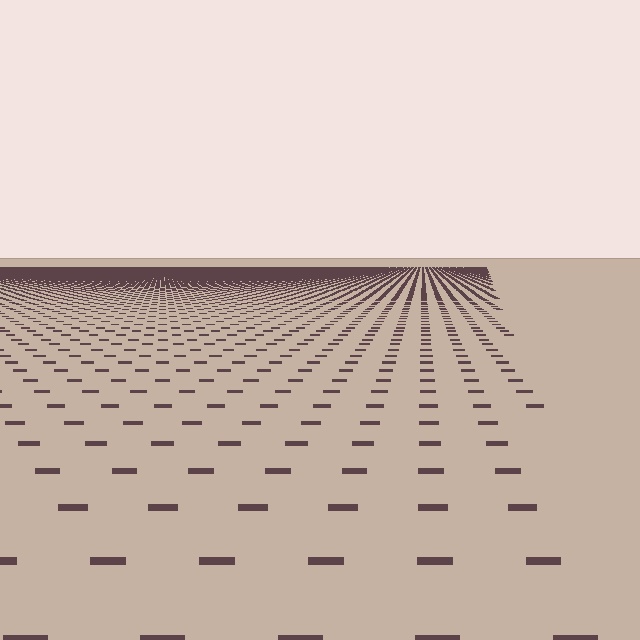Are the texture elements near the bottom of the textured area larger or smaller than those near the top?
Larger. Near the bottom, elements are closer to the viewer and appear at a bigger on-screen size.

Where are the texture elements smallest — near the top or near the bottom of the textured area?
Near the top.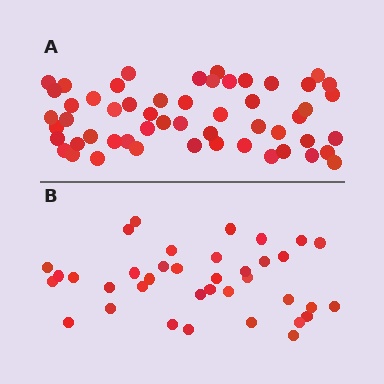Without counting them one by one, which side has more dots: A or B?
Region A (the top region) has more dots.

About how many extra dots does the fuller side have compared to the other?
Region A has approximately 15 more dots than region B.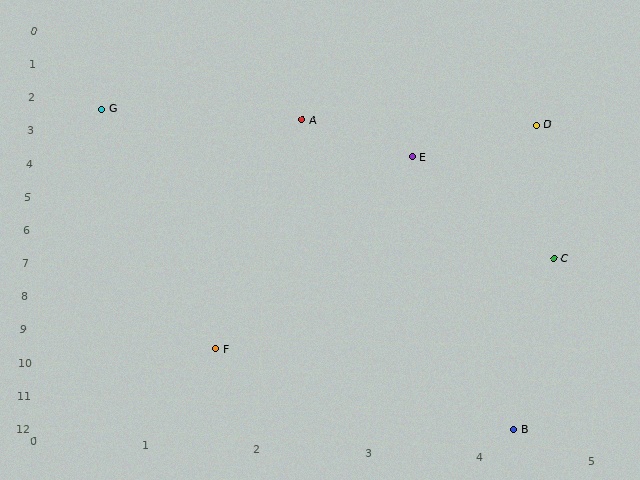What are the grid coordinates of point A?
Point A is at approximately (2.3, 2.4).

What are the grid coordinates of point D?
Point D is at approximately (4.4, 2.3).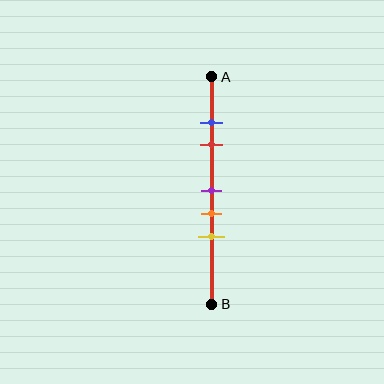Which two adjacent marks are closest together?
The blue and red marks are the closest adjacent pair.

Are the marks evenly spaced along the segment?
No, the marks are not evenly spaced.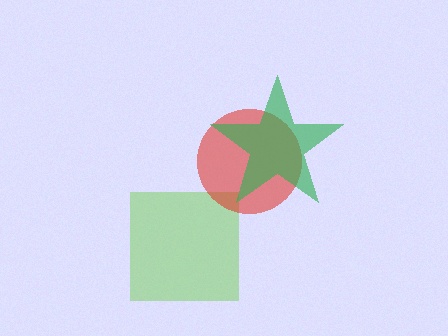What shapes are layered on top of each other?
The layered shapes are: a lime square, a red circle, a green star.